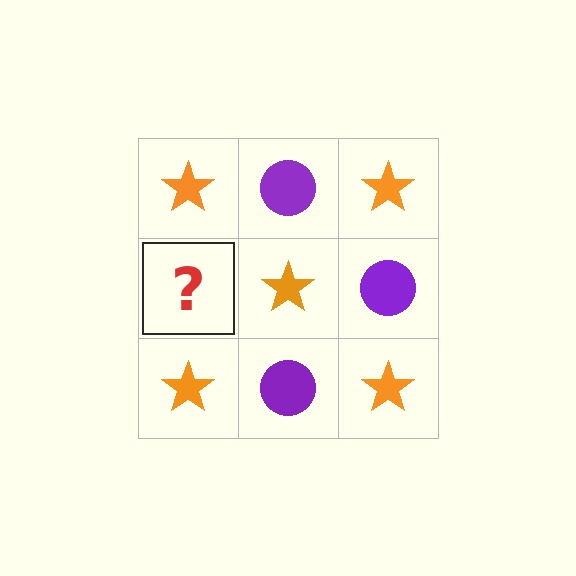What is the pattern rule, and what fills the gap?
The rule is that it alternates orange star and purple circle in a checkerboard pattern. The gap should be filled with a purple circle.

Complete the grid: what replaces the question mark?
The question mark should be replaced with a purple circle.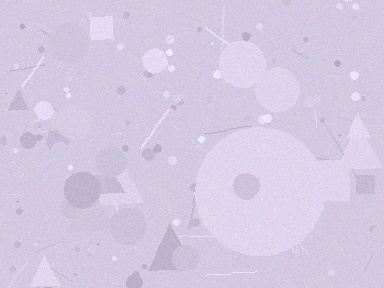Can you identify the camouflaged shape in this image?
The camouflaged shape is a circle.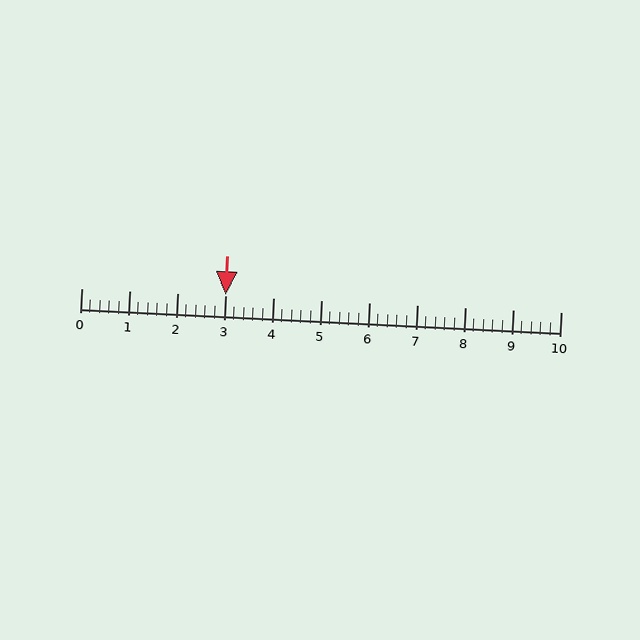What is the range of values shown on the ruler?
The ruler shows values from 0 to 10.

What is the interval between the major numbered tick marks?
The major tick marks are spaced 1 units apart.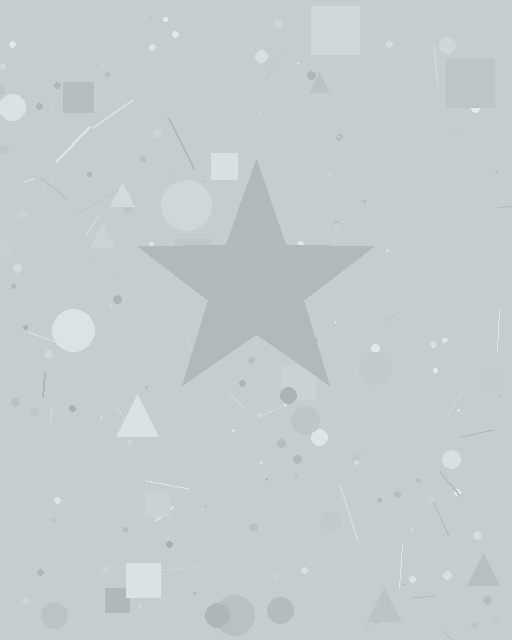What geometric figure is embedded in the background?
A star is embedded in the background.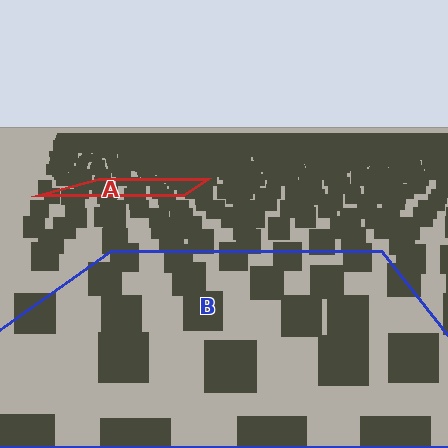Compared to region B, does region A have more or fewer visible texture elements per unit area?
Region A has more texture elements per unit area — they are packed more densely because it is farther away.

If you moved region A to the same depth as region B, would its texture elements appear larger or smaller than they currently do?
They would appear larger. At a closer depth, the same texture elements are projected at a bigger on-screen size.